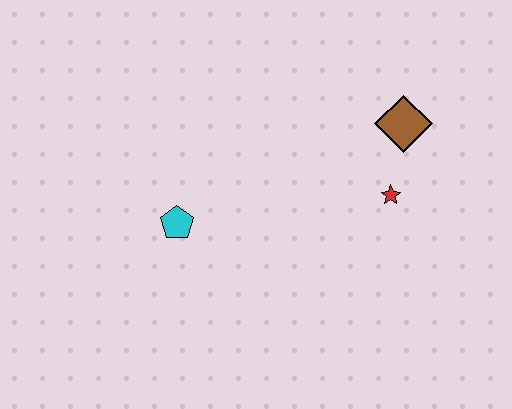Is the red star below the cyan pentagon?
No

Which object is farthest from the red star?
The cyan pentagon is farthest from the red star.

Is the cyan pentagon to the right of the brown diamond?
No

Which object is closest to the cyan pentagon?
The red star is closest to the cyan pentagon.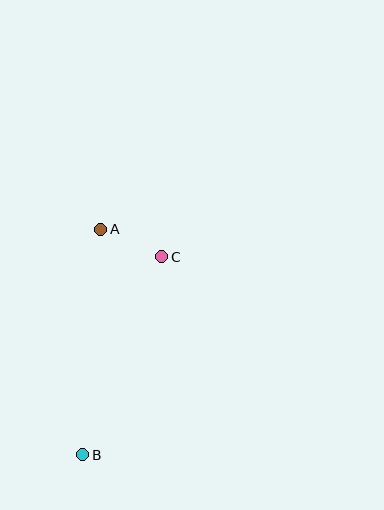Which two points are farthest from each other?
Points A and B are farthest from each other.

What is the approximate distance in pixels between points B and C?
The distance between B and C is approximately 213 pixels.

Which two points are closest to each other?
Points A and C are closest to each other.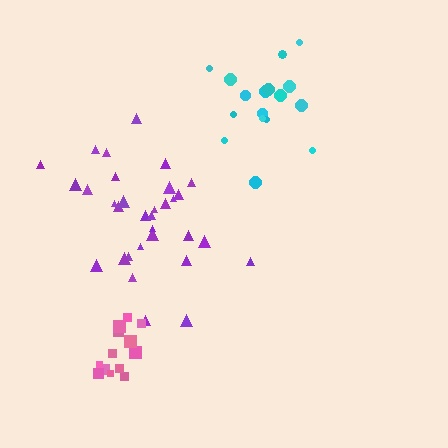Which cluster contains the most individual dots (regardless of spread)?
Purple (32).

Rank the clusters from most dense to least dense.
pink, cyan, purple.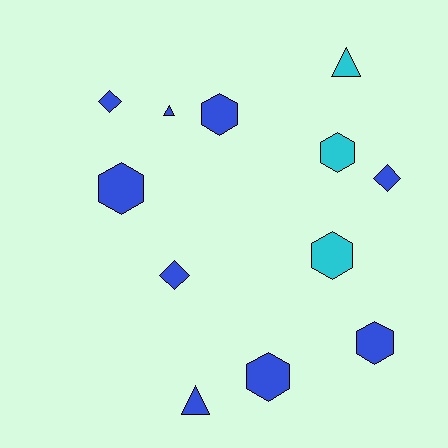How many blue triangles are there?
There are 2 blue triangles.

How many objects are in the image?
There are 12 objects.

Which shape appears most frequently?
Hexagon, with 6 objects.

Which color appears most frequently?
Blue, with 9 objects.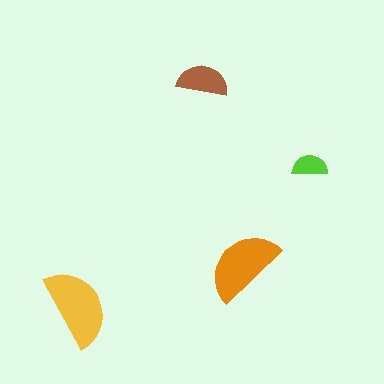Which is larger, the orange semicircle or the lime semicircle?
The orange one.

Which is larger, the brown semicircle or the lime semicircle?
The brown one.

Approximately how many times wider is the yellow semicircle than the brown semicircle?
About 1.5 times wider.